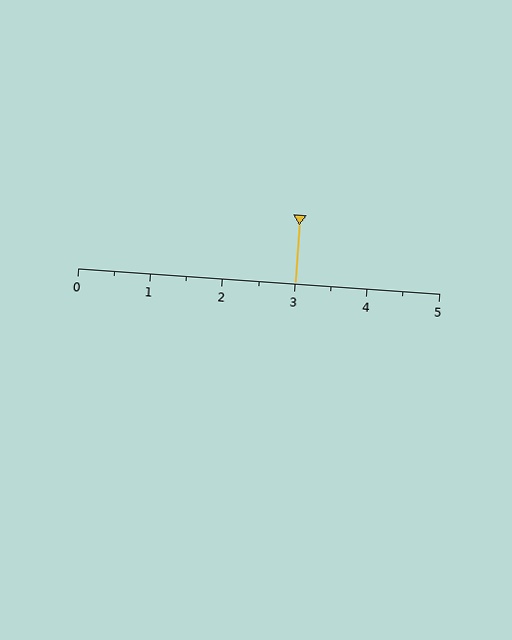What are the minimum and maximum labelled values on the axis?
The axis runs from 0 to 5.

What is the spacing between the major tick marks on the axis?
The major ticks are spaced 1 apart.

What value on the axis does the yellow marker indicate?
The marker indicates approximately 3.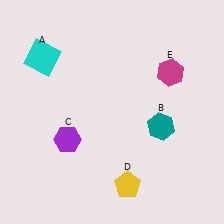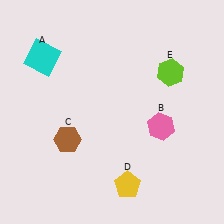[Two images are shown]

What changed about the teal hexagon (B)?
In Image 1, B is teal. In Image 2, it changed to pink.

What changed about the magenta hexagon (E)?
In Image 1, E is magenta. In Image 2, it changed to lime.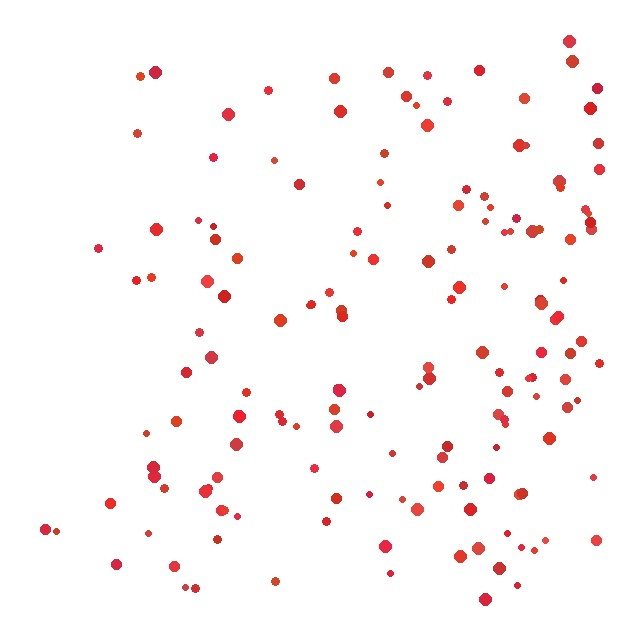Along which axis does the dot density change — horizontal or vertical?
Horizontal.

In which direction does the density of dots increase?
From left to right, with the right side densest.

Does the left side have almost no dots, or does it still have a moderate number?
Still a moderate number, just noticeably fewer than the right.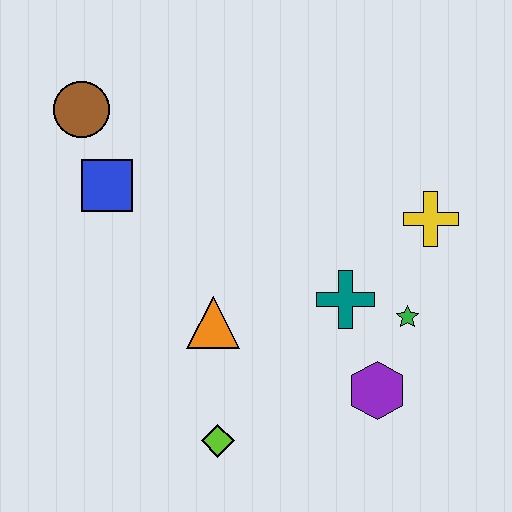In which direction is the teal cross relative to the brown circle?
The teal cross is to the right of the brown circle.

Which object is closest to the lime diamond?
The orange triangle is closest to the lime diamond.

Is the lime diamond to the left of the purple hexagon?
Yes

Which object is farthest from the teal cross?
The brown circle is farthest from the teal cross.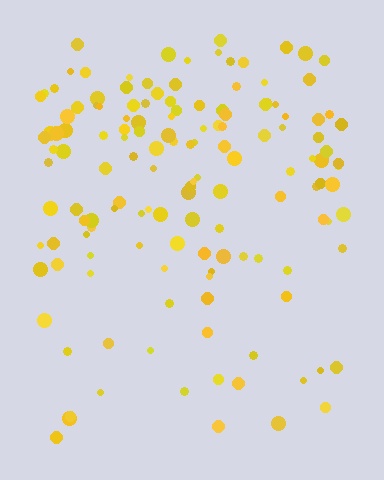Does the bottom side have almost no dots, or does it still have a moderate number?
Still a moderate number, just noticeably fewer than the top.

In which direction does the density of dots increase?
From bottom to top, with the top side densest.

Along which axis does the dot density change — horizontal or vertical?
Vertical.